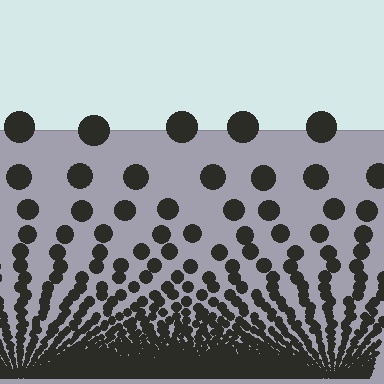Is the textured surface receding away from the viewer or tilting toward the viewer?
The surface appears to tilt toward the viewer. Texture elements get larger and sparser toward the top.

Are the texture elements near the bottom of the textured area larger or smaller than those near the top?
Smaller. The gradient is inverted — elements near the bottom are smaller and denser.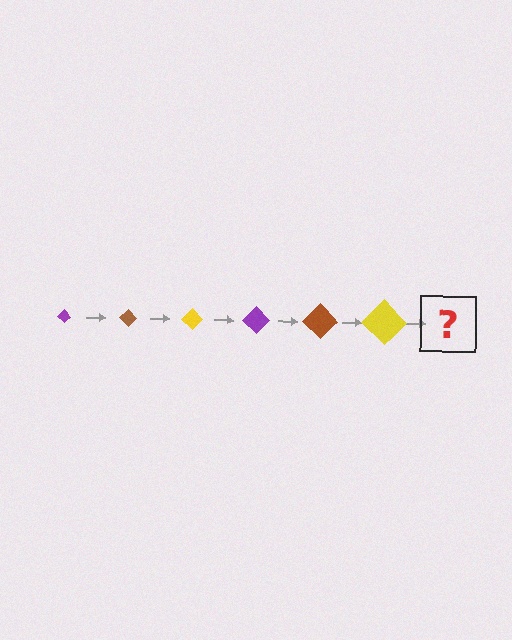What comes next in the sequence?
The next element should be a purple diamond, larger than the previous one.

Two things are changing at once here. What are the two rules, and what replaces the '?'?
The two rules are that the diamond grows larger each step and the color cycles through purple, brown, and yellow. The '?' should be a purple diamond, larger than the previous one.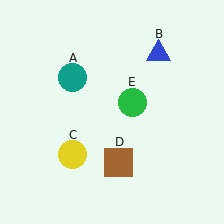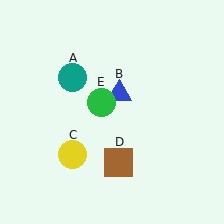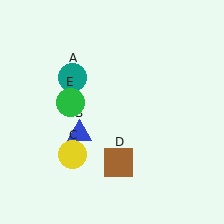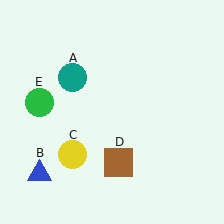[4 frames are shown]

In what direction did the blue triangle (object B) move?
The blue triangle (object B) moved down and to the left.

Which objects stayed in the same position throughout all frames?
Teal circle (object A) and yellow circle (object C) and brown square (object D) remained stationary.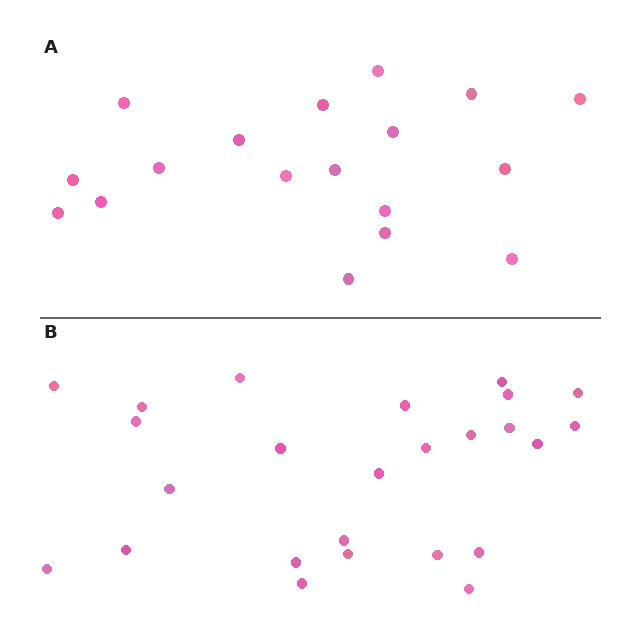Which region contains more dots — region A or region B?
Region B (the bottom region) has more dots.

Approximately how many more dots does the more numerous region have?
Region B has roughly 8 or so more dots than region A.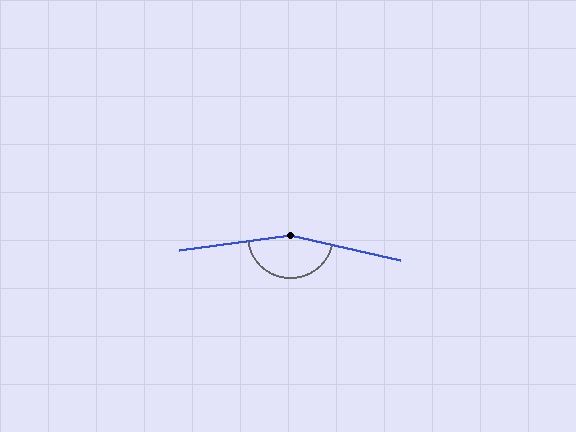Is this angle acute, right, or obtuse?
It is obtuse.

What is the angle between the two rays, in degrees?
Approximately 160 degrees.